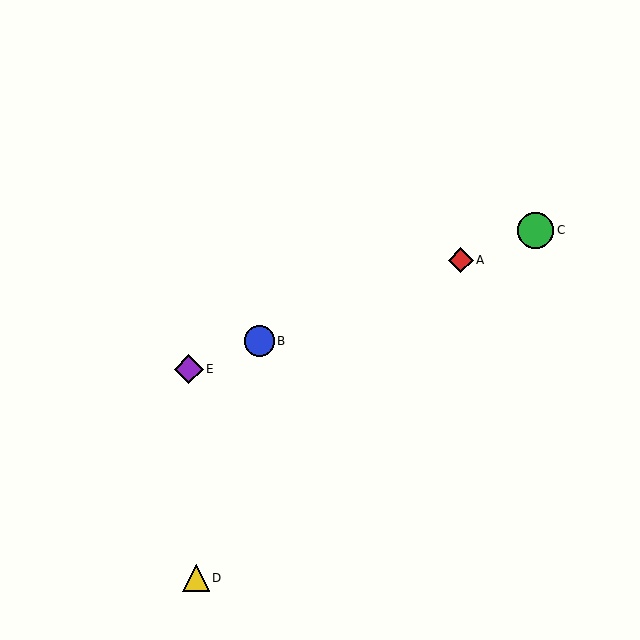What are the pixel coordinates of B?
Object B is at (259, 341).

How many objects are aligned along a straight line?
4 objects (A, B, C, E) are aligned along a straight line.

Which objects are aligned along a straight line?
Objects A, B, C, E are aligned along a straight line.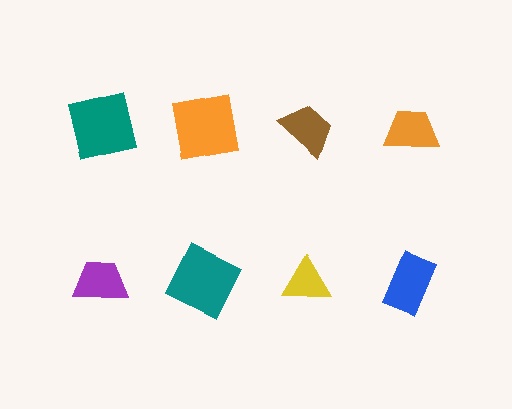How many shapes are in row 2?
4 shapes.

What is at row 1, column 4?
An orange trapezoid.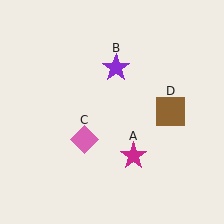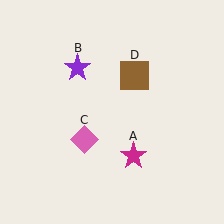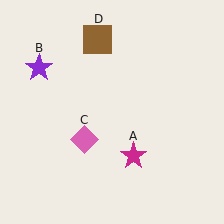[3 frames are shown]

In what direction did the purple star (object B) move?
The purple star (object B) moved left.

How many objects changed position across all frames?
2 objects changed position: purple star (object B), brown square (object D).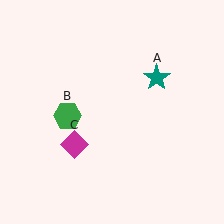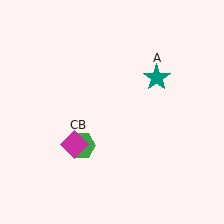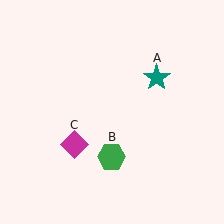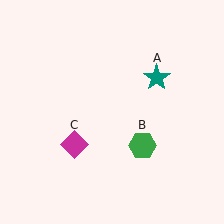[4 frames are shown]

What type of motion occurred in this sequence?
The green hexagon (object B) rotated counterclockwise around the center of the scene.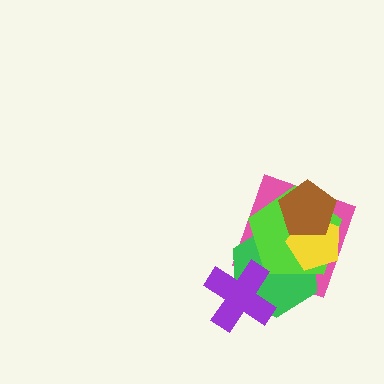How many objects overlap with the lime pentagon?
4 objects overlap with the lime pentagon.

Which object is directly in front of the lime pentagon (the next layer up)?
The yellow pentagon is directly in front of the lime pentagon.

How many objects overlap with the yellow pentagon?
4 objects overlap with the yellow pentagon.